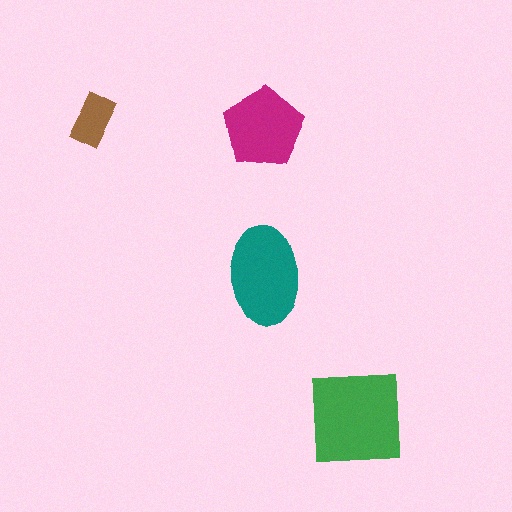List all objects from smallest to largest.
The brown rectangle, the magenta pentagon, the teal ellipse, the green square.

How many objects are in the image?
There are 4 objects in the image.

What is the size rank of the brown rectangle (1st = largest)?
4th.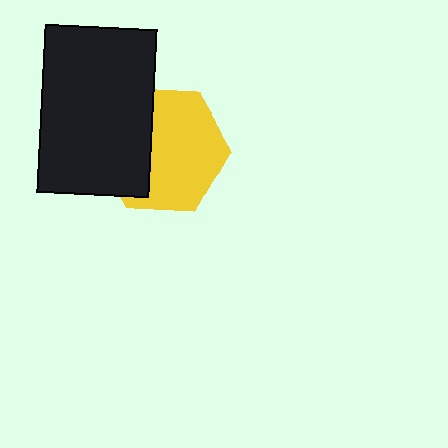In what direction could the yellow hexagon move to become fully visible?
The yellow hexagon could move right. That would shift it out from behind the black rectangle entirely.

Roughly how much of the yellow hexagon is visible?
About half of it is visible (roughly 64%).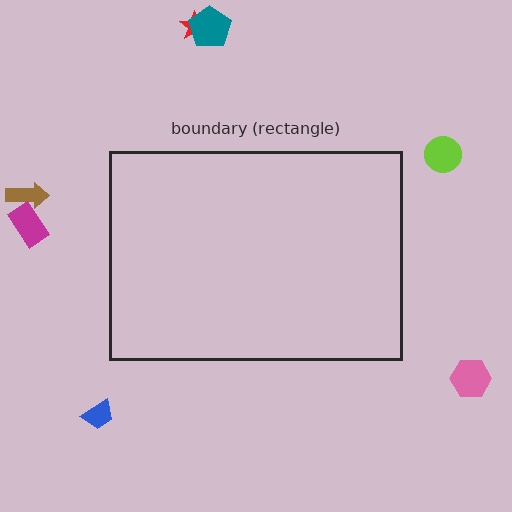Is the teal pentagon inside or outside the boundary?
Outside.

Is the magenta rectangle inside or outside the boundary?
Outside.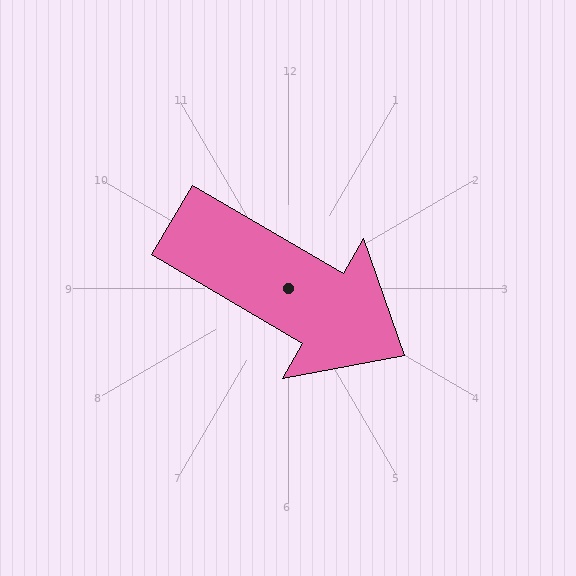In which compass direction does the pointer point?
Southeast.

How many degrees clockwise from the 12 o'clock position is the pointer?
Approximately 120 degrees.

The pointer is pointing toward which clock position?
Roughly 4 o'clock.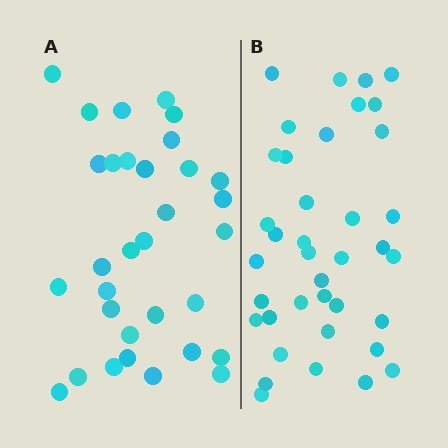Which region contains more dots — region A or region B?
Region B (the right region) has more dots.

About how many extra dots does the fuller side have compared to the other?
Region B has about 6 more dots than region A.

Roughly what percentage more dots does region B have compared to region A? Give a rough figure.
About 20% more.